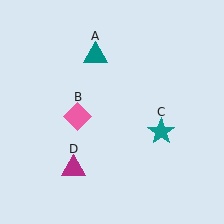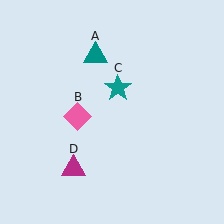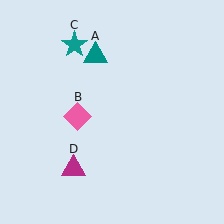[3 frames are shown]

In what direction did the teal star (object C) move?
The teal star (object C) moved up and to the left.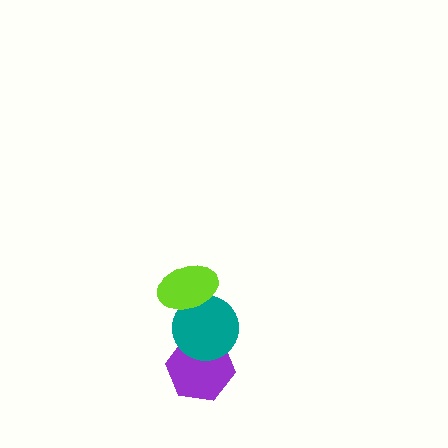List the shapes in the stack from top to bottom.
From top to bottom: the lime ellipse, the teal circle, the purple hexagon.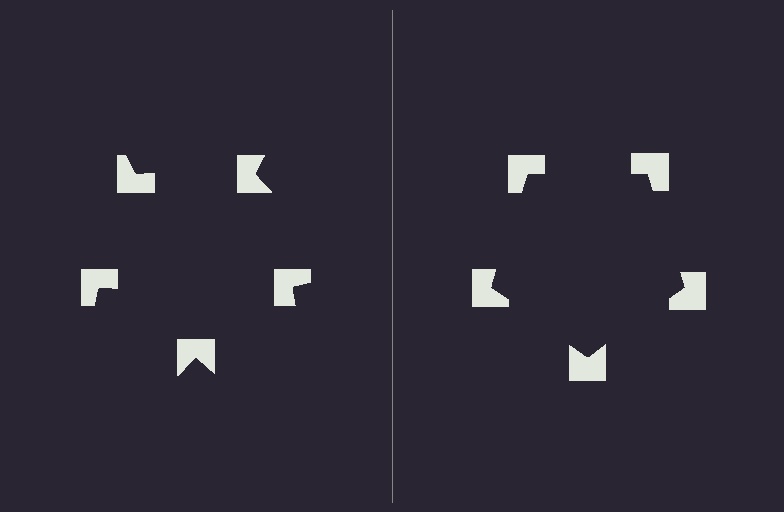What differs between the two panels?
The notched squares are positioned identically on both sides; only the wedge orientations differ. On the right they align to a pentagon; on the left they are misaligned.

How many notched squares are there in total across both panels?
10 — 5 on each side.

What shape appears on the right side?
An illusory pentagon.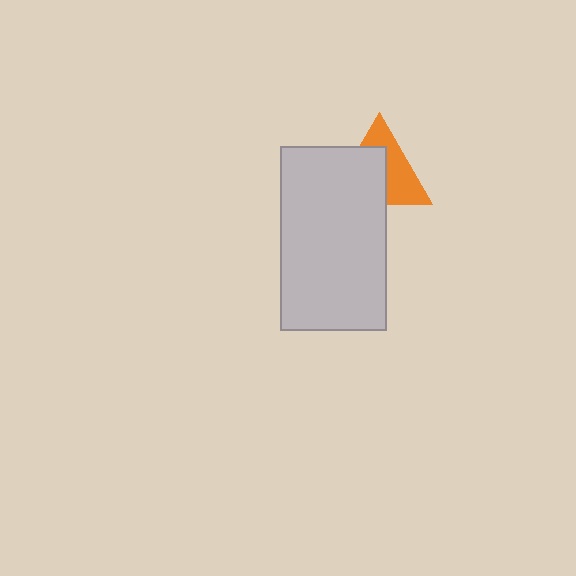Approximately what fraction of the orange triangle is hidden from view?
Roughly 53% of the orange triangle is hidden behind the light gray rectangle.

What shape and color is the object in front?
The object in front is a light gray rectangle.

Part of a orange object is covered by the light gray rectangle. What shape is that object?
It is a triangle.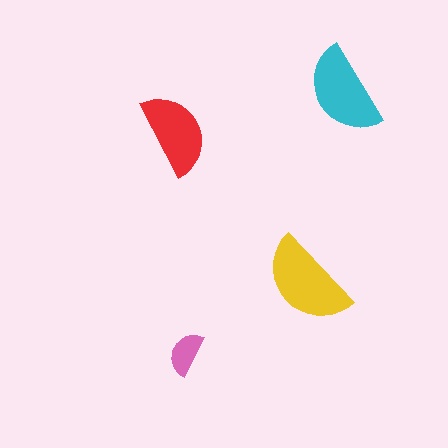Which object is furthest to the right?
The cyan semicircle is rightmost.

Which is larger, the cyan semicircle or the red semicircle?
The cyan one.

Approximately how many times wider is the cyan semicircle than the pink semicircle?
About 2 times wider.